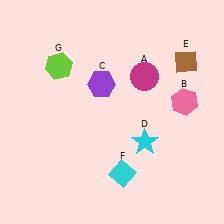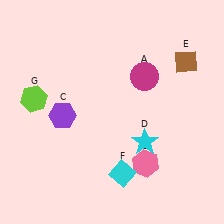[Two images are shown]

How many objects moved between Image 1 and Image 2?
3 objects moved between the two images.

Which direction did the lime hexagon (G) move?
The lime hexagon (G) moved down.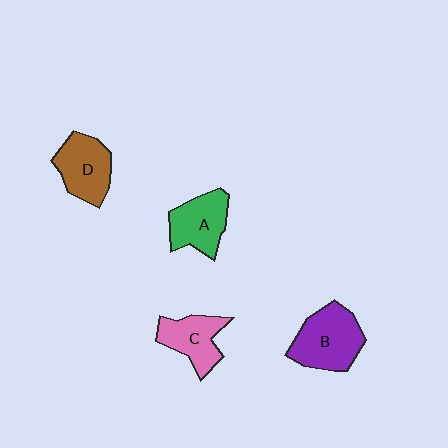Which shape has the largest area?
Shape B (purple).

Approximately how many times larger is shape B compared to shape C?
Approximately 1.4 times.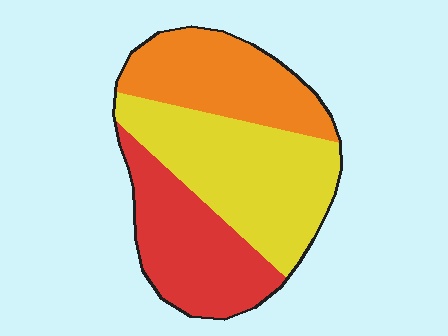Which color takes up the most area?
Yellow, at roughly 40%.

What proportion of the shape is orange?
Orange covers about 30% of the shape.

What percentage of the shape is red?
Red takes up about one third (1/3) of the shape.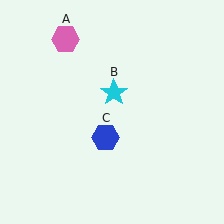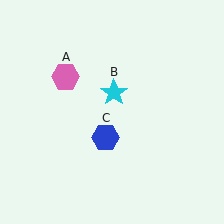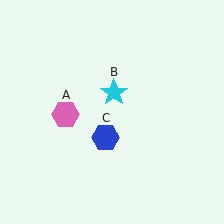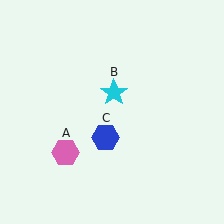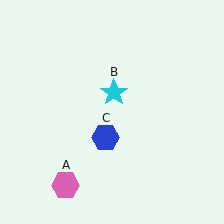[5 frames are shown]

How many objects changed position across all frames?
1 object changed position: pink hexagon (object A).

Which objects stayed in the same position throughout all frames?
Cyan star (object B) and blue hexagon (object C) remained stationary.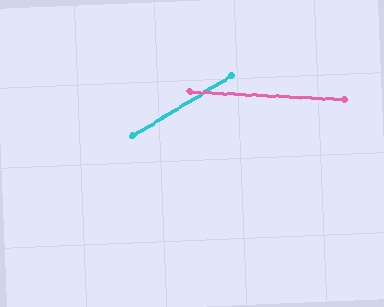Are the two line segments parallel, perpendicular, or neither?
Neither parallel nor perpendicular — they differ by about 35°.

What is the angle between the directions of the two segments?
Approximately 35 degrees.